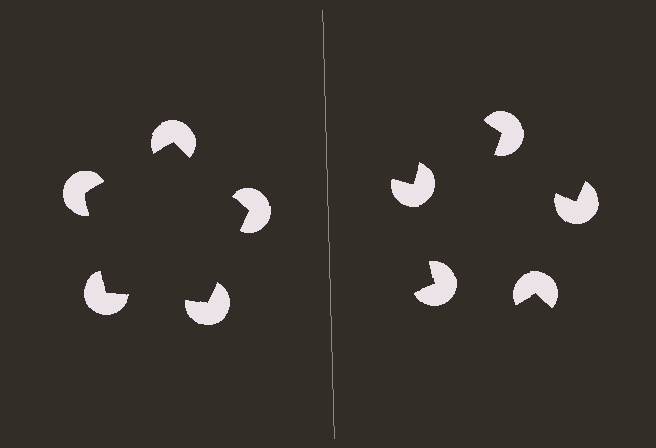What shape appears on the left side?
An illusory pentagon.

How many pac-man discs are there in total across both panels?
10 — 5 on each side.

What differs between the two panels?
The pac-man discs are positioned identically on both sides; only the wedge orientations differ. On the left they align to a pentagon; on the right they are misaligned.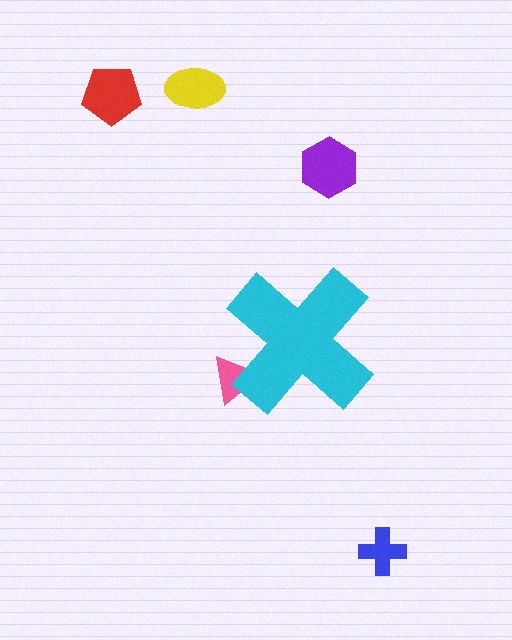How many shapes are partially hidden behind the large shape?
1 shape is partially hidden.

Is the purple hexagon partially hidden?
No, the purple hexagon is fully visible.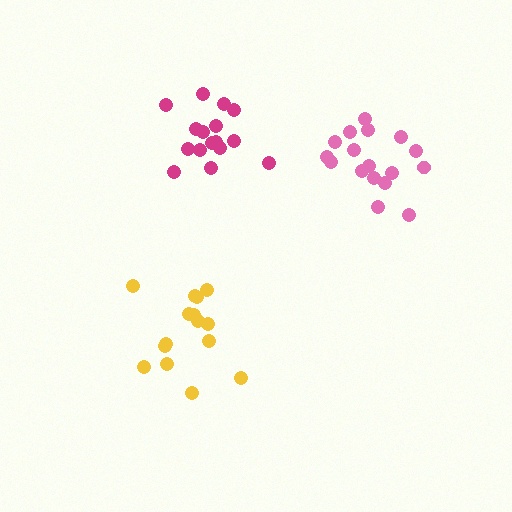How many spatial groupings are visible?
There are 3 spatial groupings.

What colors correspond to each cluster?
The clusters are colored: magenta, yellow, pink.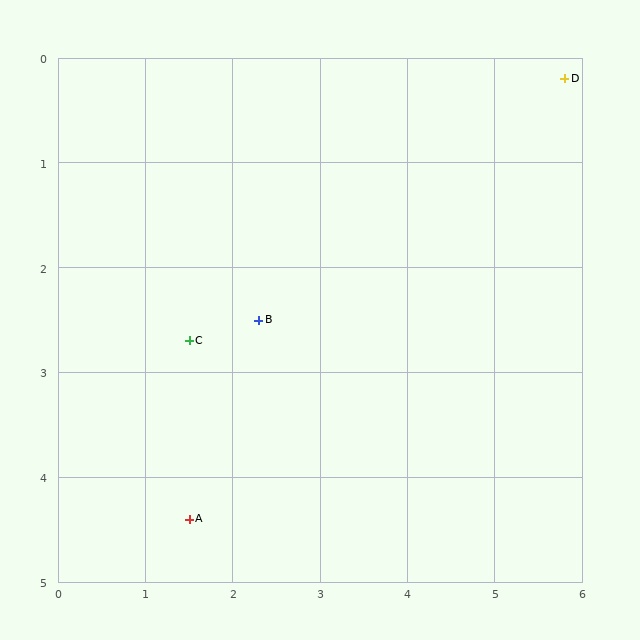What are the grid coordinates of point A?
Point A is at approximately (1.5, 4.4).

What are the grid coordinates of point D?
Point D is at approximately (5.8, 0.2).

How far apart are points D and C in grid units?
Points D and C are about 5.0 grid units apart.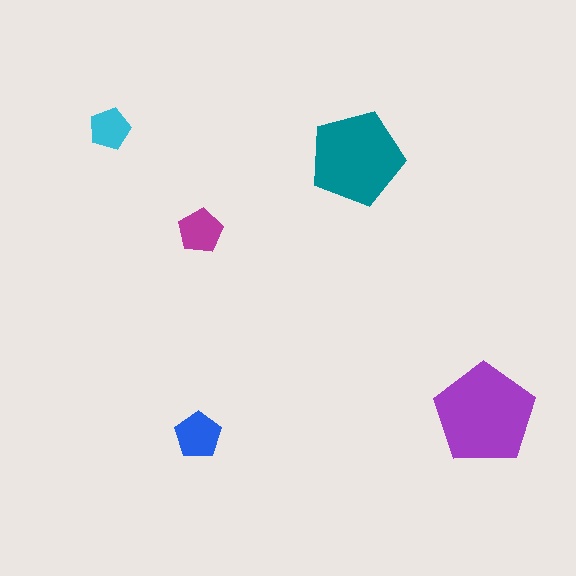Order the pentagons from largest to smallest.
the purple one, the teal one, the blue one, the magenta one, the cyan one.